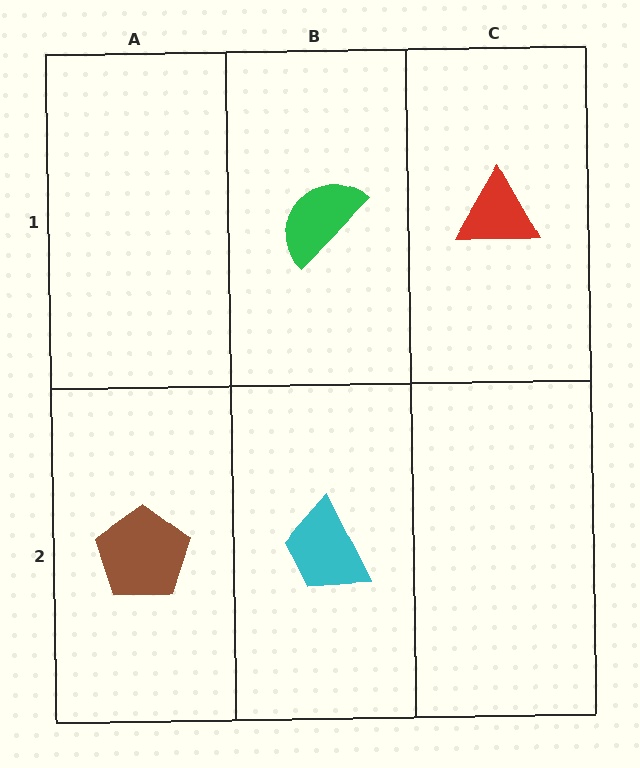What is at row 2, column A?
A brown pentagon.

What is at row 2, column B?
A cyan trapezoid.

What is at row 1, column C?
A red triangle.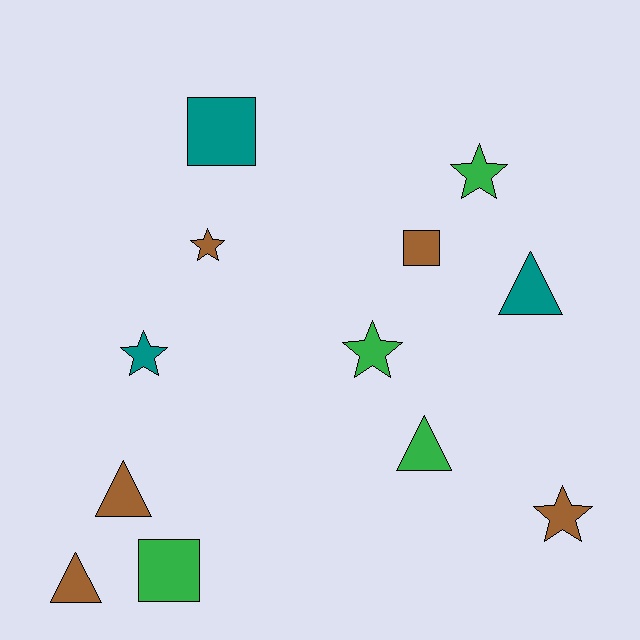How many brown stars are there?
There are 2 brown stars.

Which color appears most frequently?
Brown, with 5 objects.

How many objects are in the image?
There are 12 objects.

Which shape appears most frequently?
Star, with 5 objects.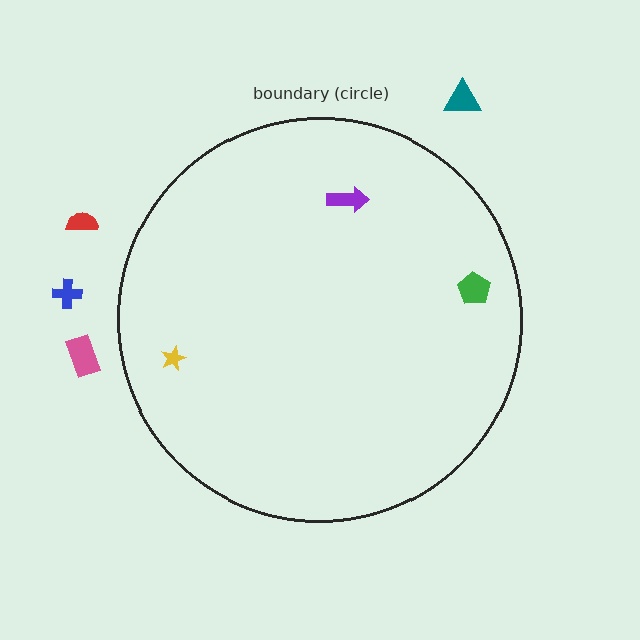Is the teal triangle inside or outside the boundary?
Outside.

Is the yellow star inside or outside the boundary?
Inside.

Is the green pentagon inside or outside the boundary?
Inside.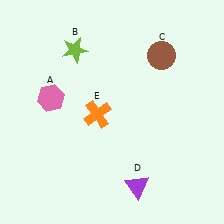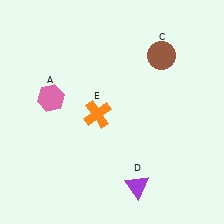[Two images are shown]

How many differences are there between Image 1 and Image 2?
There is 1 difference between the two images.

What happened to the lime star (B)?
The lime star (B) was removed in Image 2. It was in the top-left area of Image 1.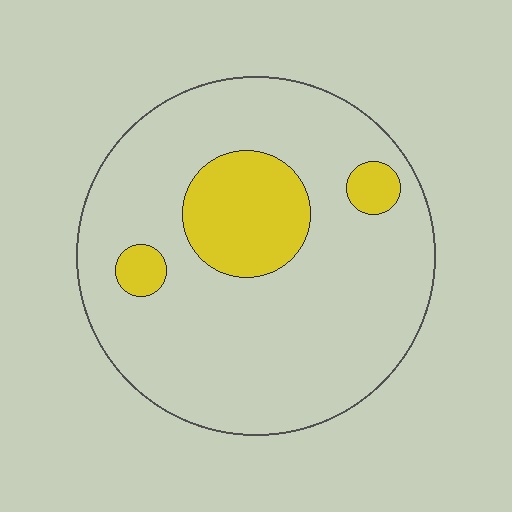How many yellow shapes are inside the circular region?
3.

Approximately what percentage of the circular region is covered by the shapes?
Approximately 15%.